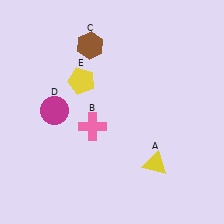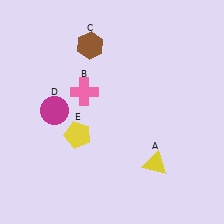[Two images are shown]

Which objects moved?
The objects that moved are: the pink cross (B), the yellow pentagon (E).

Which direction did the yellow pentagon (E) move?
The yellow pentagon (E) moved down.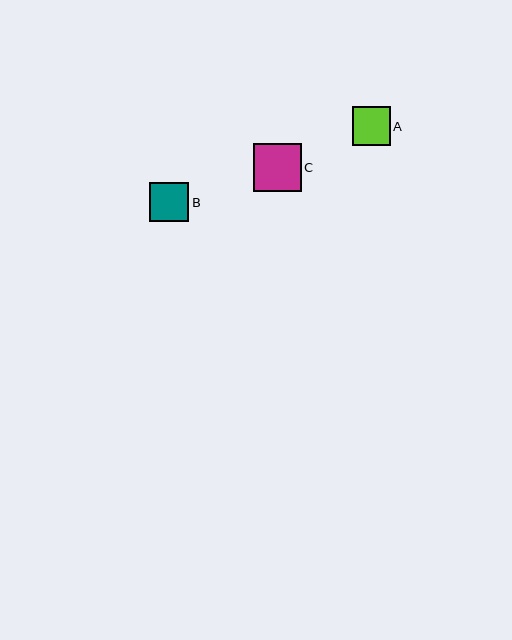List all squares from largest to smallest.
From largest to smallest: C, B, A.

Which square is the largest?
Square C is the largest with a size of approximately 48 pixels.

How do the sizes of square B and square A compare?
Square B and square A are approximately the same size.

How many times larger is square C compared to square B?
Square C is approximately 1.2 times the size of square B.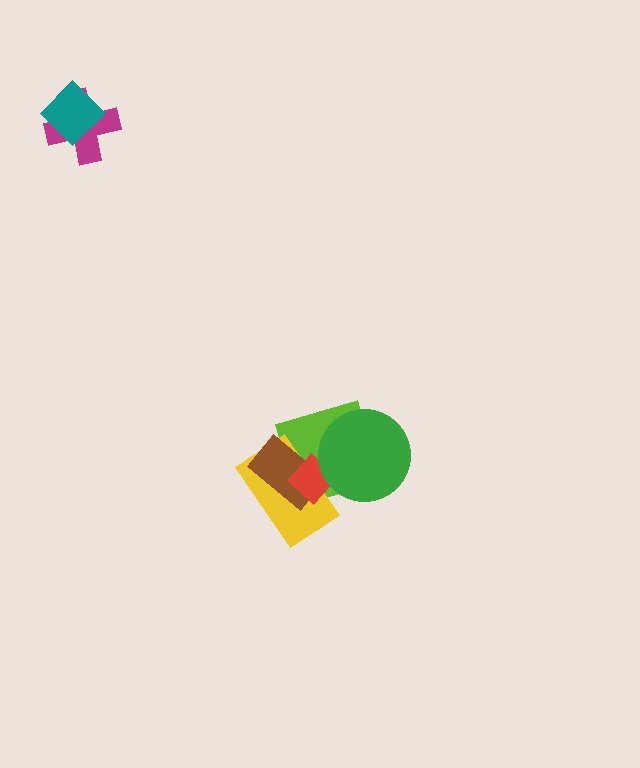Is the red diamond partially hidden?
Yes, it is partially covered by another shape.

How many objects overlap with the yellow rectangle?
4 objects overlap with the yellow rectangle.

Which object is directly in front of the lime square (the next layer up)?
The yellow rectangle is directly in front of the lime square.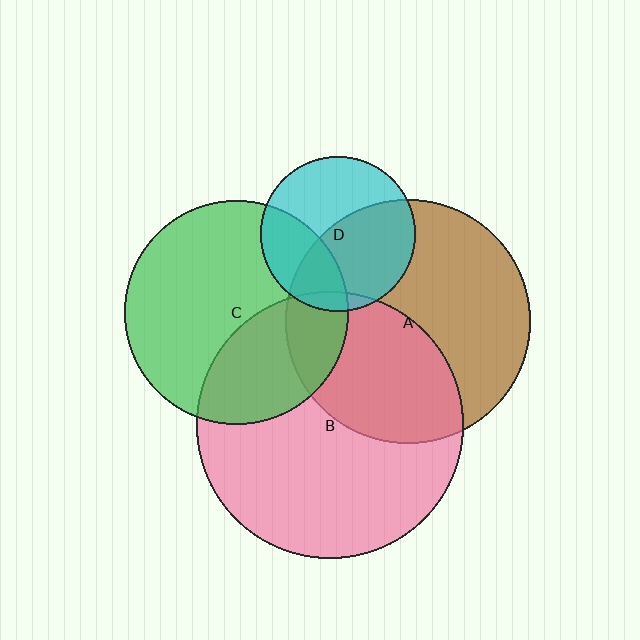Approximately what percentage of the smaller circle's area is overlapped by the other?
Approximately 35%.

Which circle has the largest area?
Circle B (pink).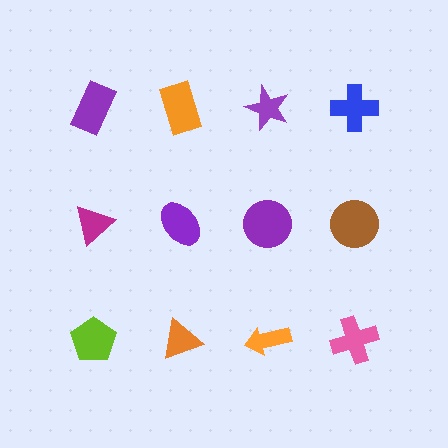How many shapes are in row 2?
4 shapes.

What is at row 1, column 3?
A purple star.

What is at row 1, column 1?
A purple rectangle.